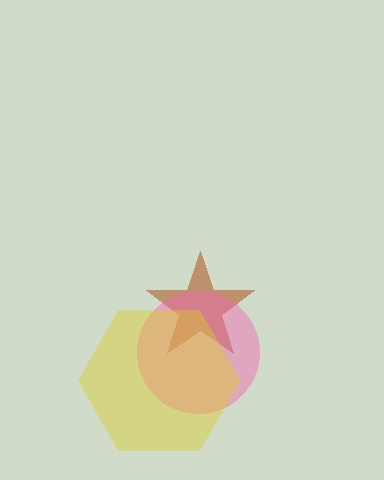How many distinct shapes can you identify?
There are 3 distinct shapes: a brown star, a pink circle, a yellow hexagon.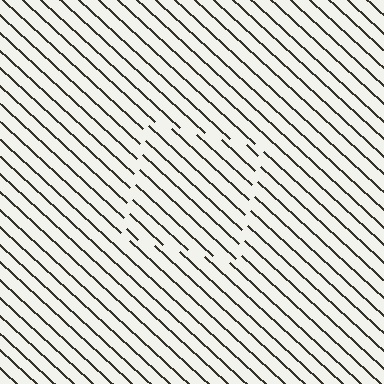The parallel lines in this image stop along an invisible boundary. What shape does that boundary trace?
An illusory square. The interior of the shape contains the same grating, shifted by half a period — the contour is defined by the phase discontinuity where line-ends from the inner and outer gratings abut.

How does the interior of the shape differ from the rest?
The interior of the shape contains the same grating, shifted by half a period — the contour is defined by the phase discontinuity where line-ends from the inner and outer gratings abut.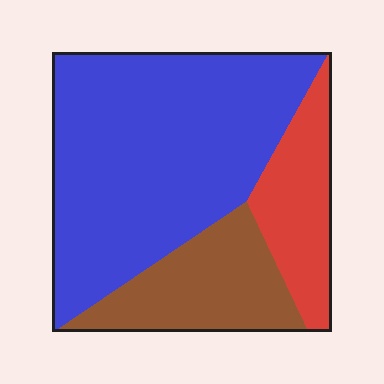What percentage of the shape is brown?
Brown covers about 20% of the shape.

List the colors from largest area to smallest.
From largest to smallest: blue, brown, red.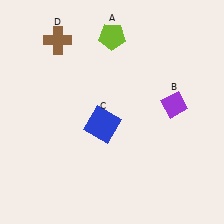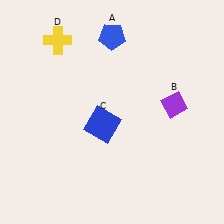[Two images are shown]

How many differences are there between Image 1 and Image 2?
There are 2 differences between the two images.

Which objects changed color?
A changed from lime to blue. D changed from brown to yellow.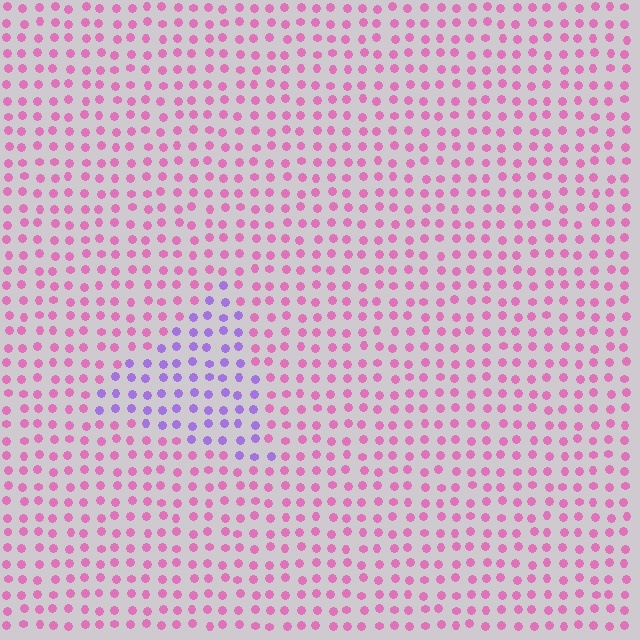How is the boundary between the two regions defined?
The boundary is defined purely by a slight shift in hue (about 54 degrees). Spacing, size, and orientation are identical on both sides.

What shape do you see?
I see a triangle.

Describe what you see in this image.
The image is filled with small pink elements in a uniform arrangement. A triangle-shaped region is visible where the elements are tinted to a slightly different hue, forming a subtle color boundary.